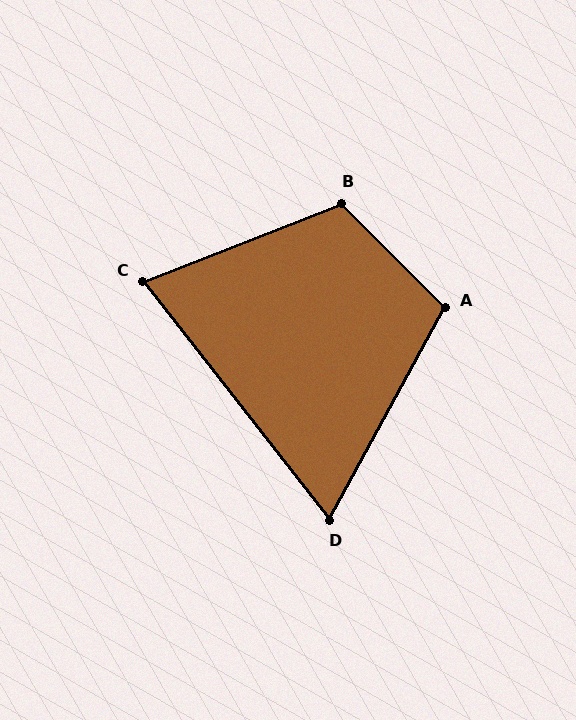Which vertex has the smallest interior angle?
D, at approximately 67 degrees.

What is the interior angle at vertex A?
Approximately 107 degrees (obtuse).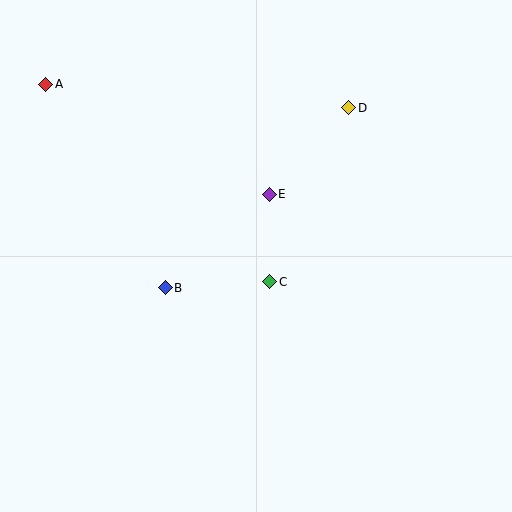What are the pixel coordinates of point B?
Point B is at (165, 288).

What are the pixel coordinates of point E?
Point E is at (269, 194).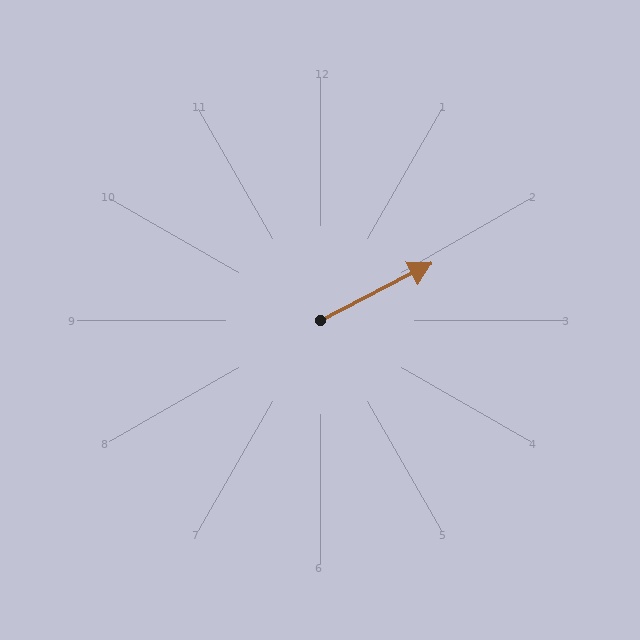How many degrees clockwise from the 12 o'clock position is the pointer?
Approximately 63 degrees.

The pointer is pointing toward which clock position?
Roughly 2 o'clock.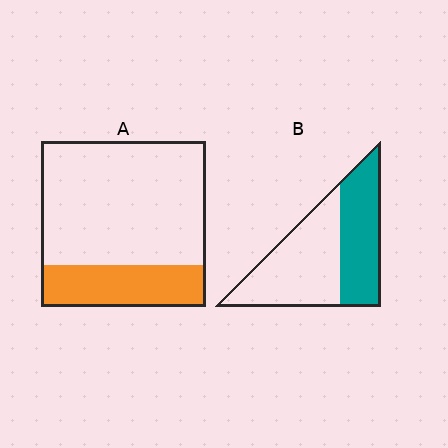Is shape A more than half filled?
No.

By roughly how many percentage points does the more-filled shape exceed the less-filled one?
By roughly 20 percentage points (B over A).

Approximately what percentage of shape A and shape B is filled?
A is approximately 25% and B is approximately 45%.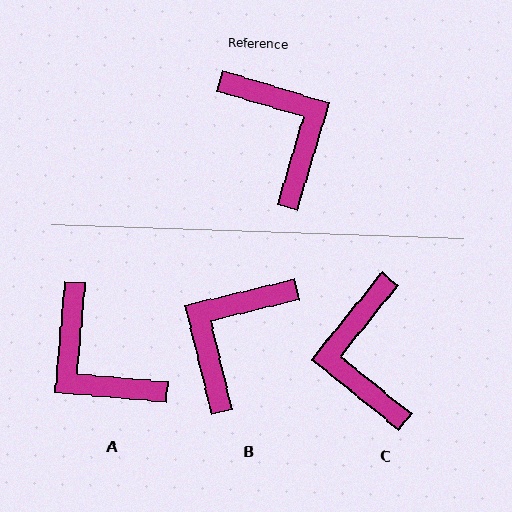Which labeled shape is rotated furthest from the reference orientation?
A, about 168 degrees away.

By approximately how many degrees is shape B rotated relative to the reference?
Approximately 120 degrees counter-clockwise.